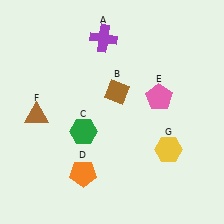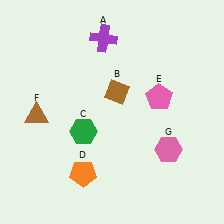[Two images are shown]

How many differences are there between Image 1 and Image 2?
There is 1 difference between the two images.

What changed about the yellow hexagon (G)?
In Image 1, G is yellow. In Image 2, it changed to pink.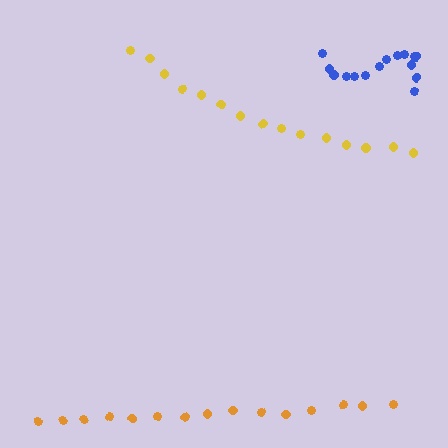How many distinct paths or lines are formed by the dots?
There are 3 distinct paths.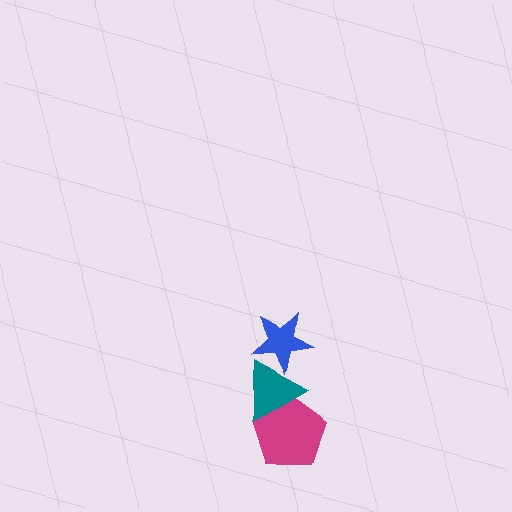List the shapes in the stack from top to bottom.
From top to bottom: the blue star, the teal triangle, the magenta pentagon.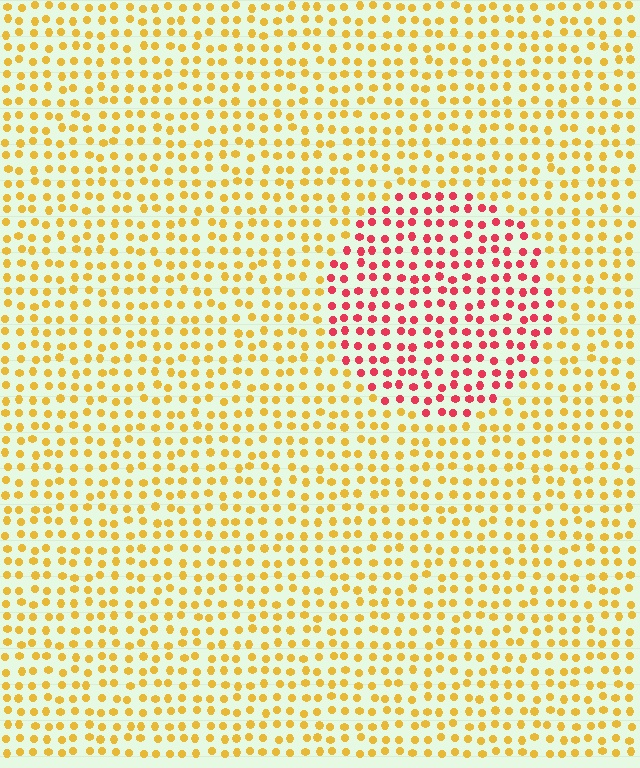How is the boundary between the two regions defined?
The boundary is defined purely by a slight shift in hue (about 55 degrees). Spacing, size, and orientation are identical on both sides.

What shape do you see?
I see a circle.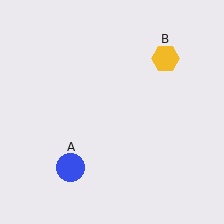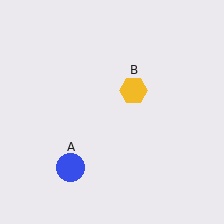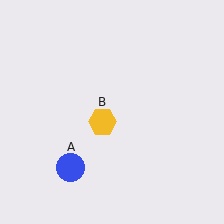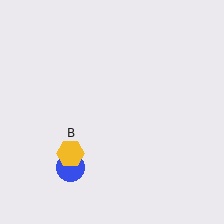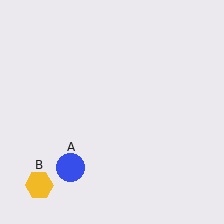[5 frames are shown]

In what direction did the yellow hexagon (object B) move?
The yellow hexagon (object B) moved down and to the left.